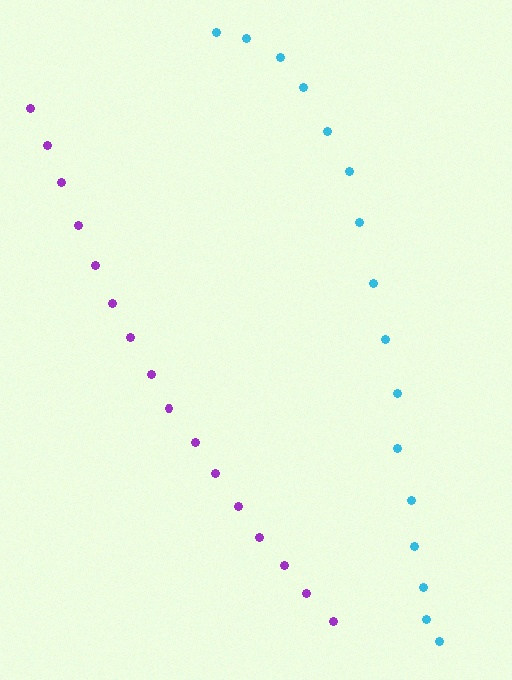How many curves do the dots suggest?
There are 2 distinct paths.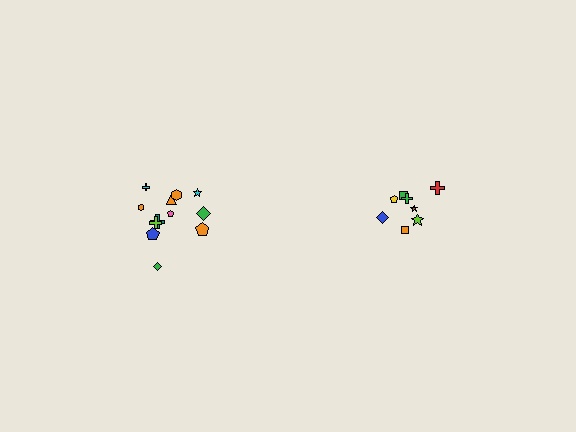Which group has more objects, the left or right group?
The left group.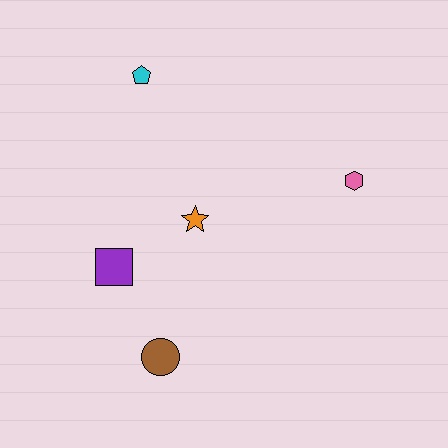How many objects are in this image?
There are 5 objects.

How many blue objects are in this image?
There are no blue objects.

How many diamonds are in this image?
There are no diamonds.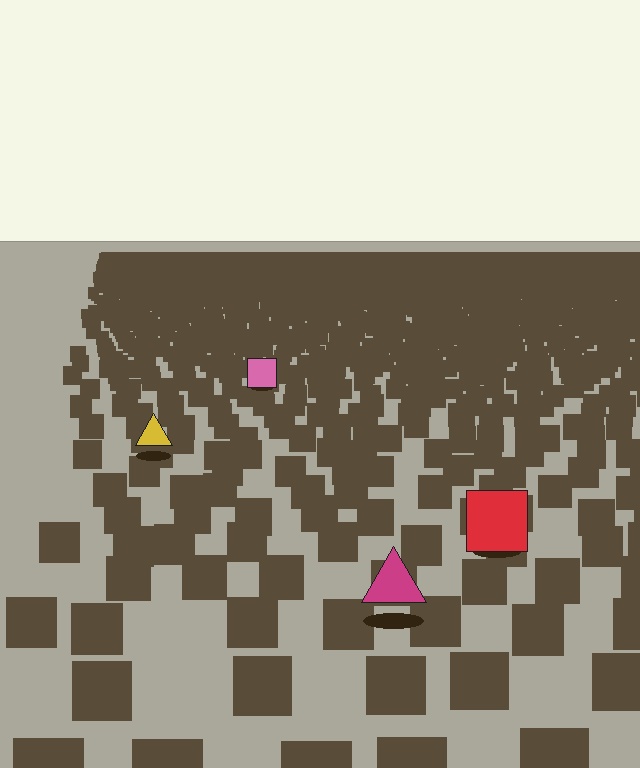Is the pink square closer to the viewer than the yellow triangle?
No. The yellow triangle is closer — you can tell from the texture gradient: the ground texture is coarser near it.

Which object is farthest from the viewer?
The pink square is farthest from the viewer. It appears smaller and the ground texture around it is denser.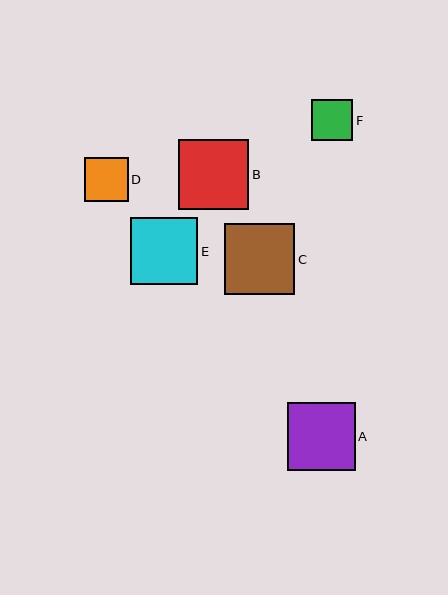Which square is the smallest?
Square F is the smallest with a size of approximately 41 pixels.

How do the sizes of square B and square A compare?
Square B and square A are approximately the same size.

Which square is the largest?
Square C is the largest with a size of approximately 70 pixels.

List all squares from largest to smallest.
From largest to smallest: C, B, A, E, D, F.